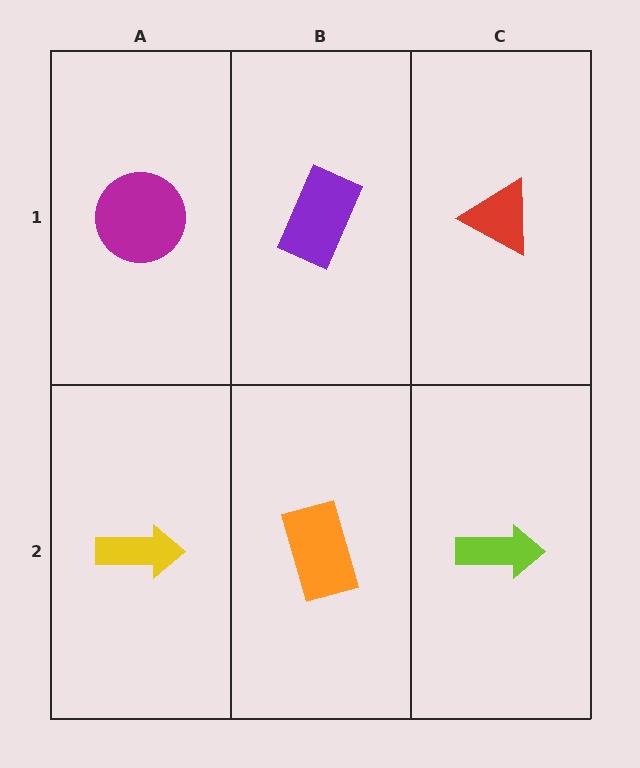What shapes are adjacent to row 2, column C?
A red triangle (row 1, column C), an orange rectangle (row 2, column B).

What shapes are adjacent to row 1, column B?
An orange rectangle (row 2, column B), a magenta circle (row 1, column A), a red triangle (row 1, column C).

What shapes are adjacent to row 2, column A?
A magenta circle (row 1, column A), an orange rectangle (row 2, column B).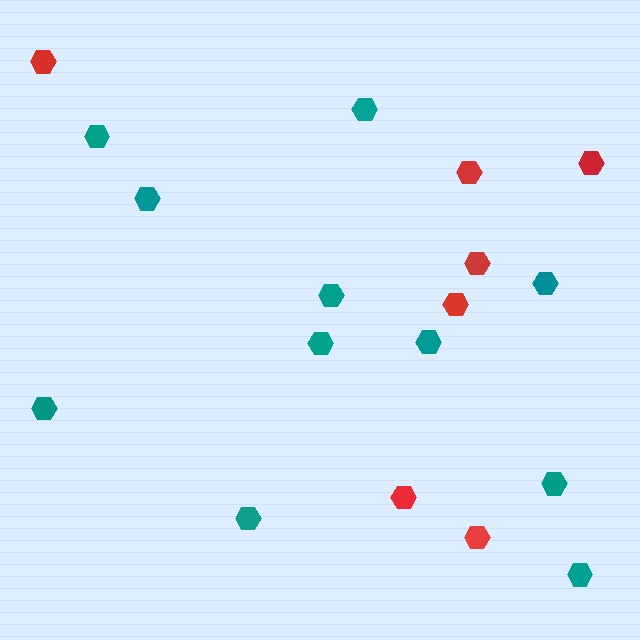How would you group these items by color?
There are 2 groups: one group of red hexagons (7) and one group of teal hexagons (11).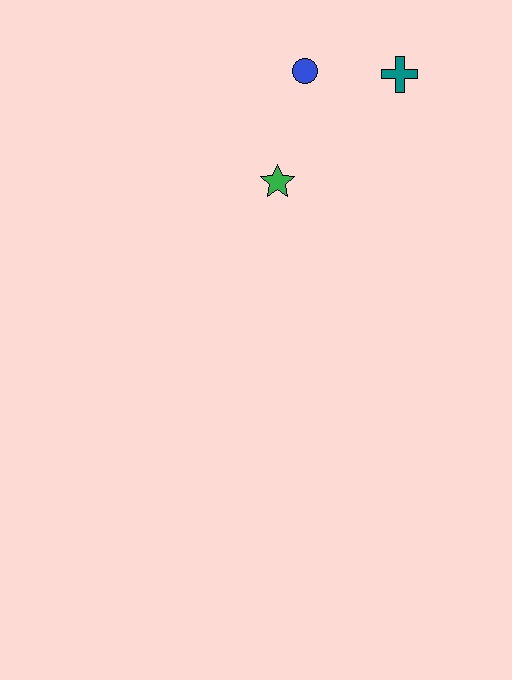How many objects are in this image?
There are 3 objects.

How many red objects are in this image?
There are no red objects.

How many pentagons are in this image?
There are no pentagons.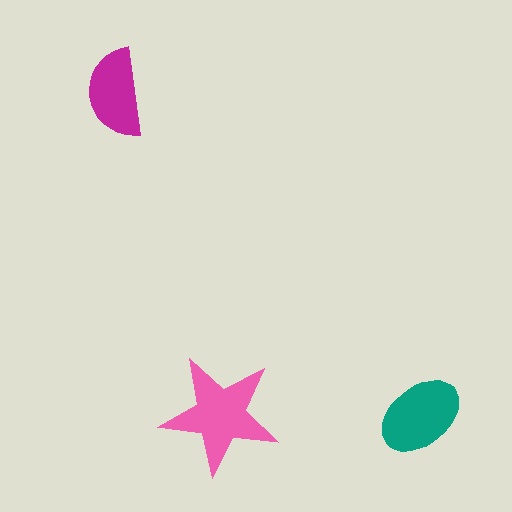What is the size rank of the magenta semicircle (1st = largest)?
3rd.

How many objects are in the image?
There are 3 objects in the image.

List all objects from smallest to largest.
The magenta semicircle, the teal ellipse, the pink star.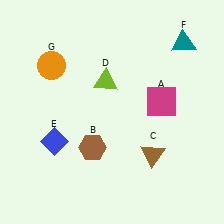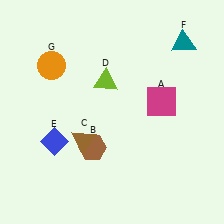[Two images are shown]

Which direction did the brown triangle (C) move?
The brown triangle (C) moved left.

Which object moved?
The brown triangle (C) moved left.